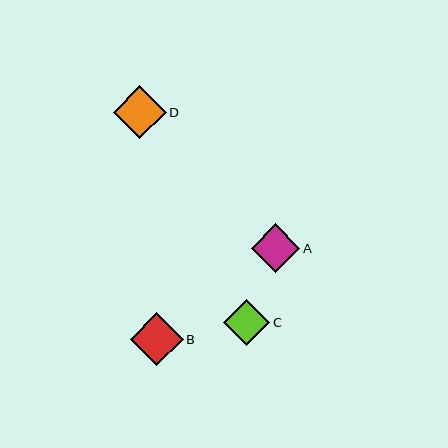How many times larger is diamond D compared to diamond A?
Diamond D is approximately 1.1 times the size of diamond A.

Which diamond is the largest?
Diamond B is the largest with a size of approximately 53 pixels.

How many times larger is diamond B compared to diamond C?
Diamond B is approximately 1.2 times the size of diamond C.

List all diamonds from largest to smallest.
From largest to smallest: B, D, A, C.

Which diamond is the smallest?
Diamond C is the smallest with a size of approximately 46 pixels.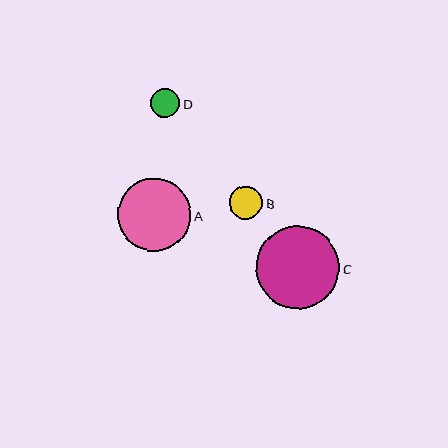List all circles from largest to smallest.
From largest to smallest: C, A, B, D.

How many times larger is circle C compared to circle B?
Circle C is approximately 2.5 times the size of circle B.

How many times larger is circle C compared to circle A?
Circle C is approximately 1.1 times the size of circle A.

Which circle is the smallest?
Circle D is the smallest with a size of approximately 29 pixels.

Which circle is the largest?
Circle C is the largest with a size of approximately 84 pixels.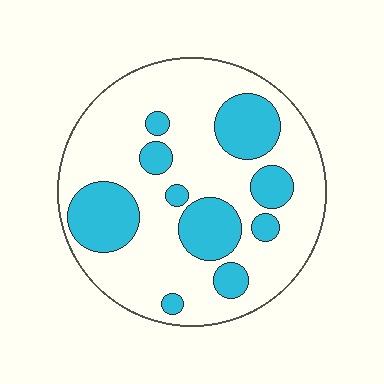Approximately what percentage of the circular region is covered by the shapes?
Approximately 30%.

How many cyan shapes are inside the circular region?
10.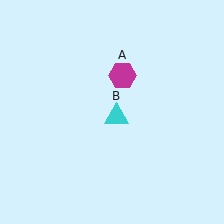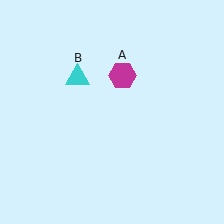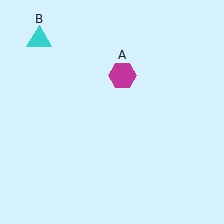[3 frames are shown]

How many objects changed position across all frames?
1 object changed position: cyan triangle (object B).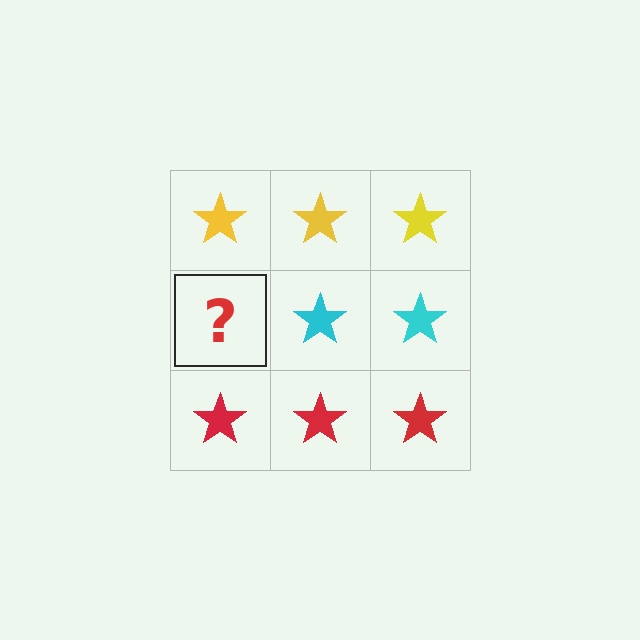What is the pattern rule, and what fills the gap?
The rule is that each row has a consistent color. The gap should be filled with a cyan star.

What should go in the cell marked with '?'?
The missing cell should contain a cyan star.